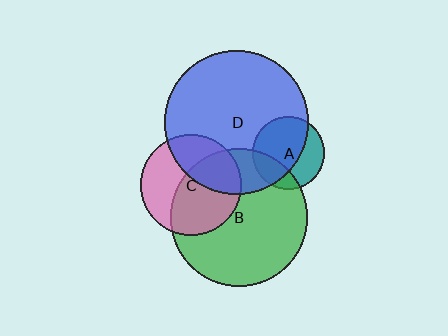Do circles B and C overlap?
Yes.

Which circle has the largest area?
Circle D (blue).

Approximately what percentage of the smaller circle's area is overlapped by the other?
Approximately 55%.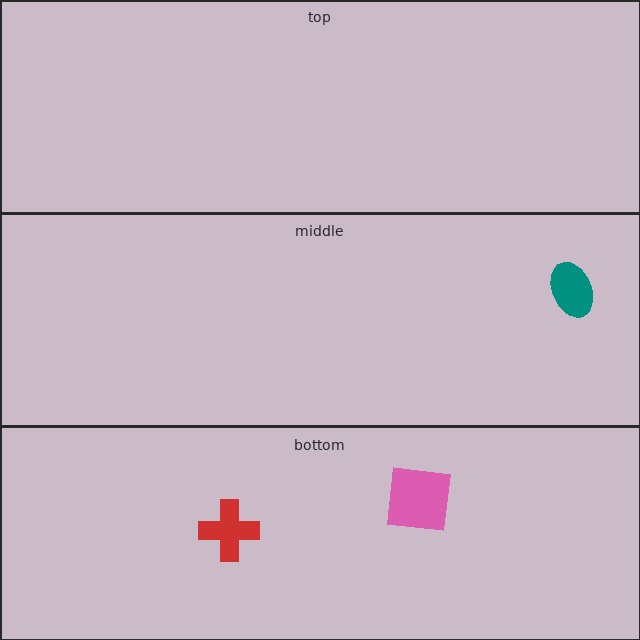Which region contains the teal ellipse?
The middle region.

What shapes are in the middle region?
The teal ellipse.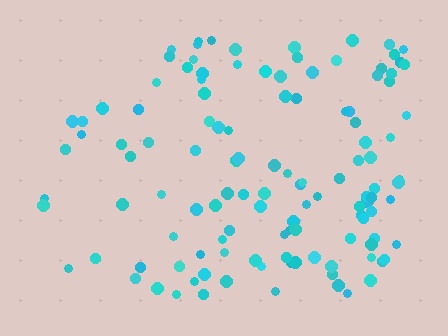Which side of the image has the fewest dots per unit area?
The left.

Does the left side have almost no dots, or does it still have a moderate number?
Still a moderate number, just noticeably fewer than the right.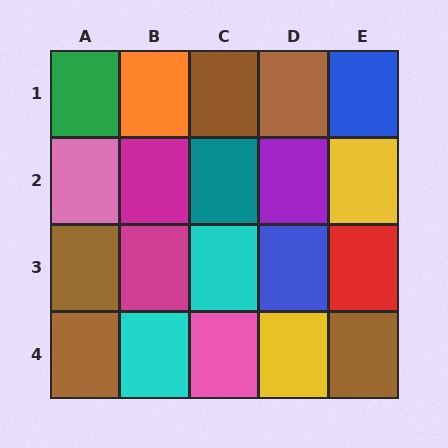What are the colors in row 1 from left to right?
Green, orange, brown, brown, blue.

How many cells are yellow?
2 cells are yellow.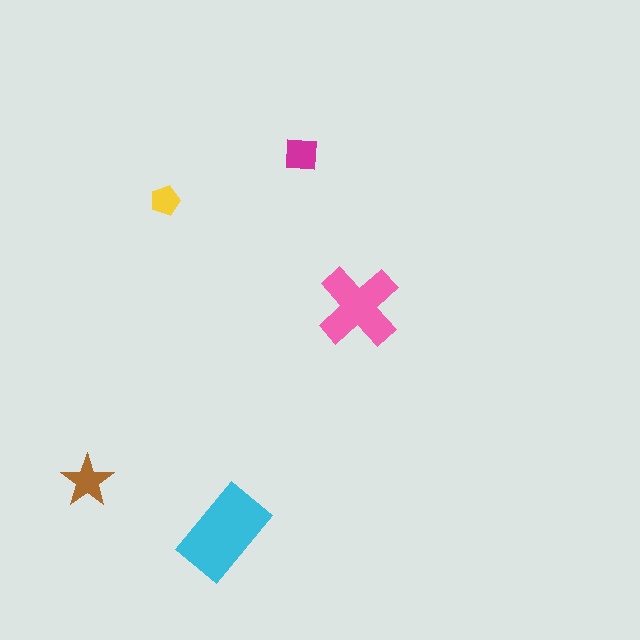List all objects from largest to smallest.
The cyan rectangle, the pink cross, the brown star, the magenta square, the yellow pentagon.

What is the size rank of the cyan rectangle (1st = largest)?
1st.